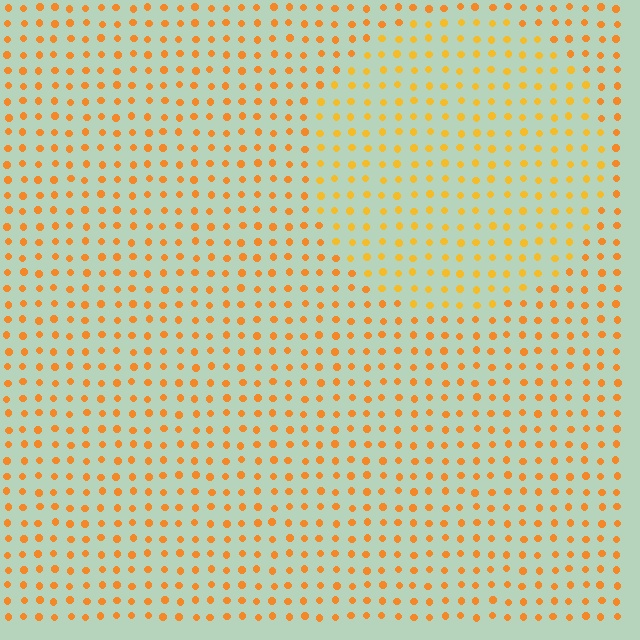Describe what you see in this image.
The image is filled with small orange elements in a uniform arrangement. A circle-shaped region is visible where the elements are tinted to a slightly different hue, forming a subtle color boundary.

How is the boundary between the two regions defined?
The boundary is defined purely by a slight shift in hue (about 15 degrees). Spacing, size, and orientation are identical on both sides.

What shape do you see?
I see a circle.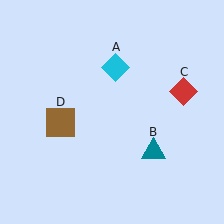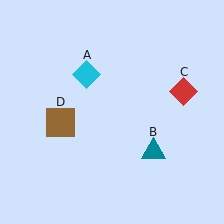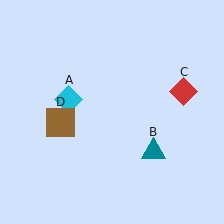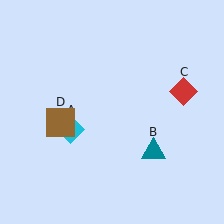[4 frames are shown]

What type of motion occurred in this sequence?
The cyan diamond (object A) rotated counterclockwise around the center of the scene.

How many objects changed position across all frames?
1 object changed position: cyan diamond (object A).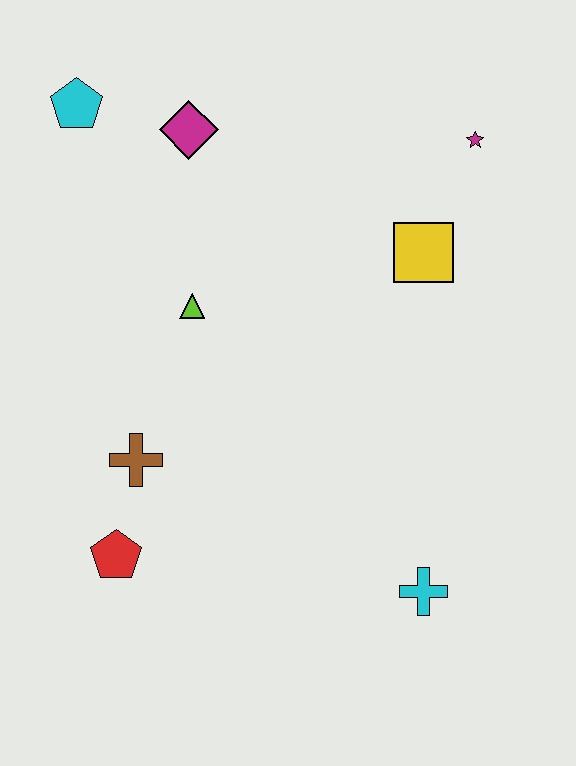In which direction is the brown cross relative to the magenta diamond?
The brown cross is below the magenta diamond.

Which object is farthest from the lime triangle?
The cyan cross is farthest from the lime triangle.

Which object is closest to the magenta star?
The yellow square is closest to the magenta star.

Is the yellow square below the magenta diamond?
Yes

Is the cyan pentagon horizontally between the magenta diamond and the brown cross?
No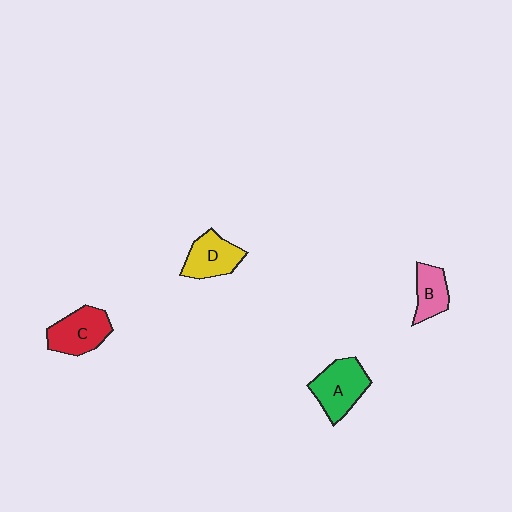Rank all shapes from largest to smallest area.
From largest to smallest: A (green), C (red), D (yellow), B (pink).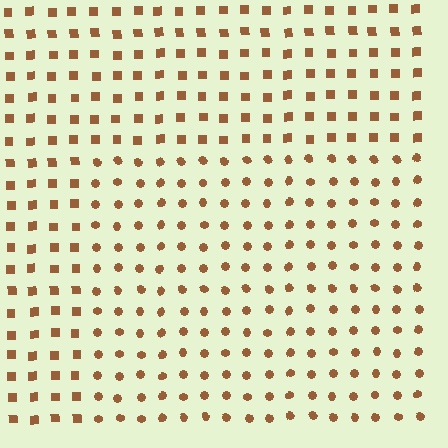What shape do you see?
I see a rectangle.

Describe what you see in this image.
The image is filled with small brown elements arranged in a uniform grid. A rectangle-shaped region contains circles, while the surrounding area contains squares. The boundary is defined purely by the change in element shape.